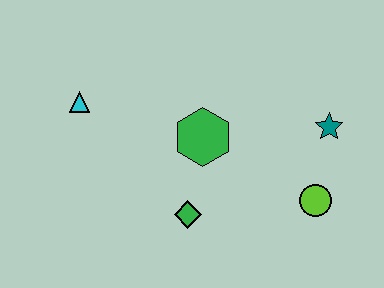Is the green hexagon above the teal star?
No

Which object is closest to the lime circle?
The teal star is closest to the lime circle.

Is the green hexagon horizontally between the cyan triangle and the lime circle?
Yes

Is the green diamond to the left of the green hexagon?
Yes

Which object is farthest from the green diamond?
The teal star is farthest from the green diamond.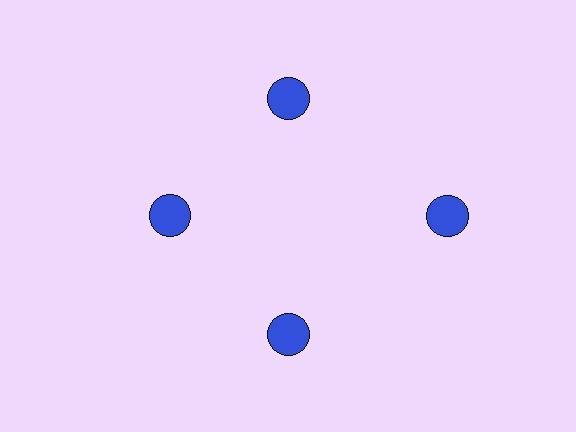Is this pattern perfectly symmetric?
No. The 4 blue circles are arranged in a ring, but one element near the 3 o'clock position is pushed outward from the center, breaking the 4-fold rotational symmetry.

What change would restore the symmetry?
The symmetry would be restored by moving it inward, back onto the ring so that all 4 circles sit at equal angles and equal distance from the center.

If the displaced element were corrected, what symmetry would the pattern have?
It would have 4-fold rotational symmetry — the pattern would map onto itself every 90 degrees.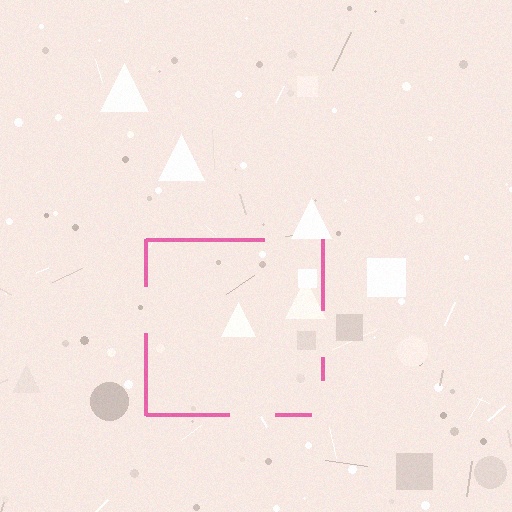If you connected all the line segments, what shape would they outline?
They would outline a square.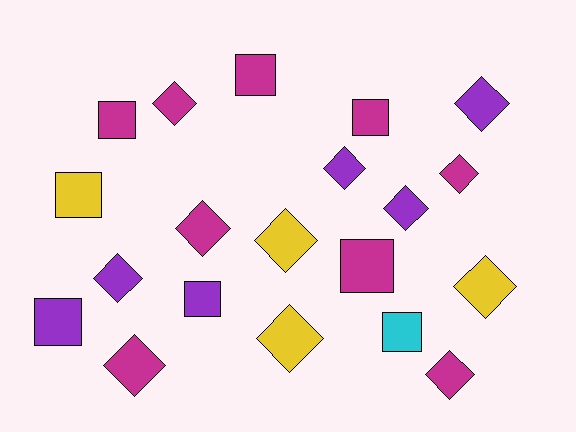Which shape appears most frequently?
Diamond, with 12 objects.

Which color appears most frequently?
Magenta, with 9 objects.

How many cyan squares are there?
There is 1 cyan square.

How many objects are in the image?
There are 20 objects.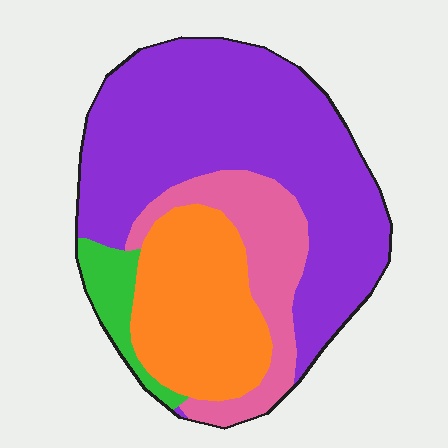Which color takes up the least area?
Green, at roughly 5%.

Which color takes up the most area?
Purple, at roughly 55%.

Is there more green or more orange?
Orange.